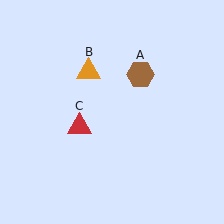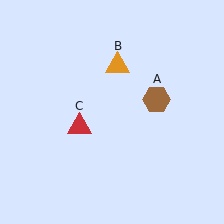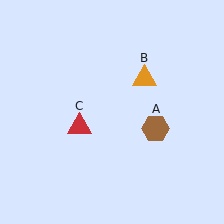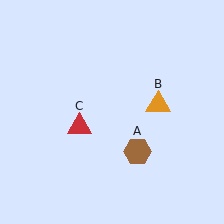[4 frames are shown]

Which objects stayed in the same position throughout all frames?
Red triangle (object C) remained stationary.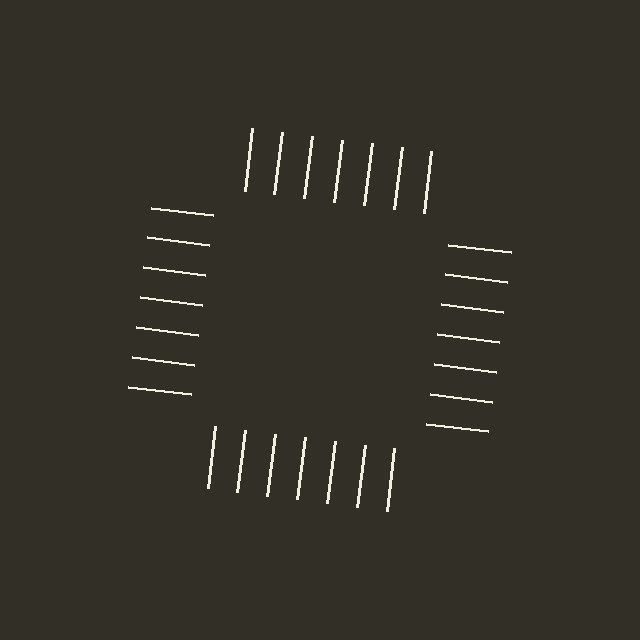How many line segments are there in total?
28 — 7 along each of the 4 edges.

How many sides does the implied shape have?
4 sides — the line-ends trace a square.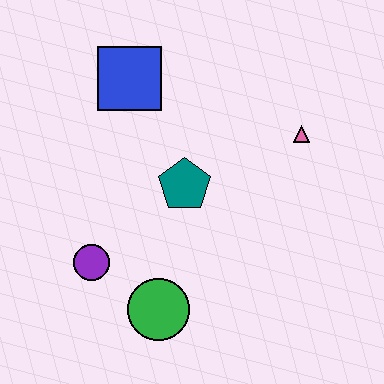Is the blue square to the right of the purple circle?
Yes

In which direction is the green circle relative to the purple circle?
The green circle is to the right of the purple circle.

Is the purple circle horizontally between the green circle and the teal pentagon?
No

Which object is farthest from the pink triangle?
The purple circle is farthest from the pink triangle.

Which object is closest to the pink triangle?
The teal pentagon is closest to the pink triangle.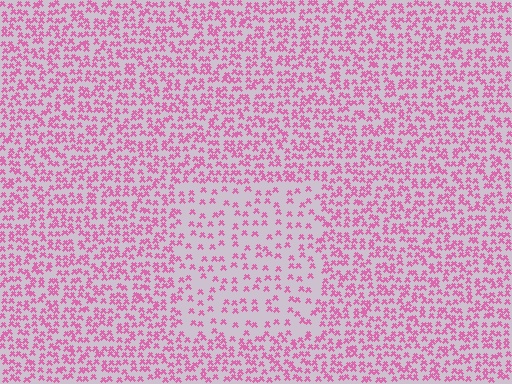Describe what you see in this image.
The image contains small pink elements arranged at two different densities. A rectangle-shaped region is visible where the elements are less densely packed than the surrounding area.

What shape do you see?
I see a rectangle.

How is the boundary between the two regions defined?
The boundary is defined by a change in element density (approximately 2.0x ratio). All elements are the same color, size, and shape.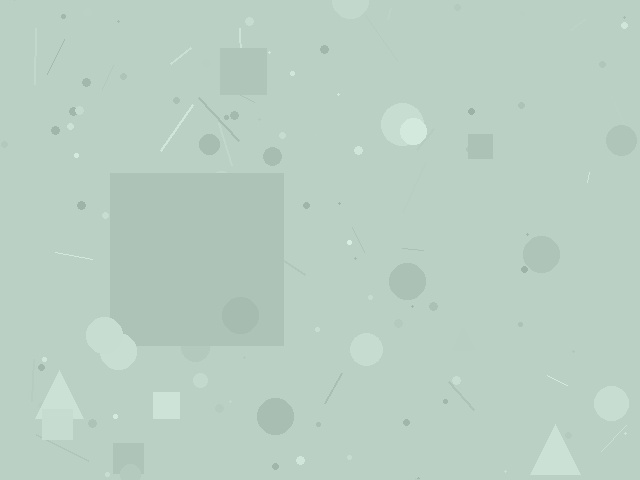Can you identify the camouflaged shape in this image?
The camouflaged shape is a square.